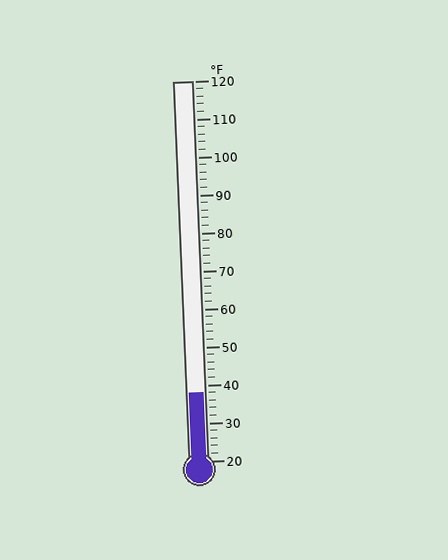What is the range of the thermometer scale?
The thermometer scale ranges from 20°F to 120°F.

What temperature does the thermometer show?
The thermometer shows approximately 38°F.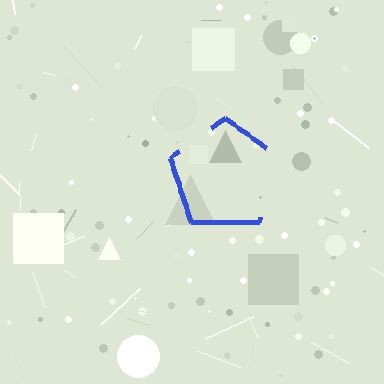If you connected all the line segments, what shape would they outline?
They would outline a pentagon.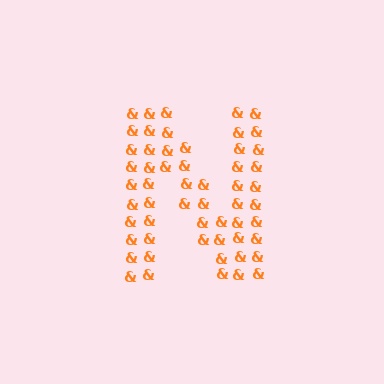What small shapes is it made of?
It is made of small ampersands.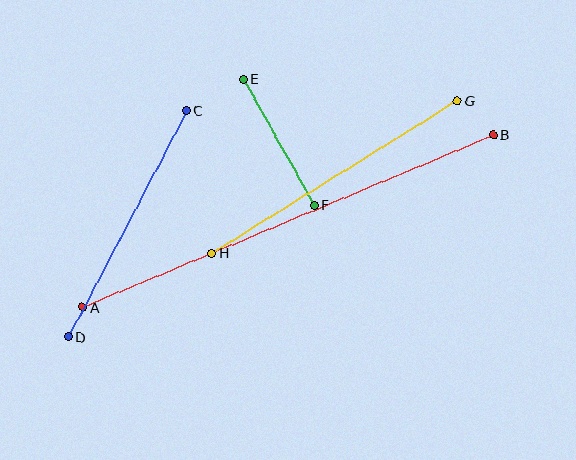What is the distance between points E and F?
The distance is approximately 144 pixels.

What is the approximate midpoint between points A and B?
The midpoint is at approximately (288, 221) pixels.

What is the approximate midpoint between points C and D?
The midpoint is at approximately (127, 224) pixels.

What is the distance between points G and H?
The distance is approximately 289 pixels.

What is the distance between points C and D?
The distance is approximately 256 pixels.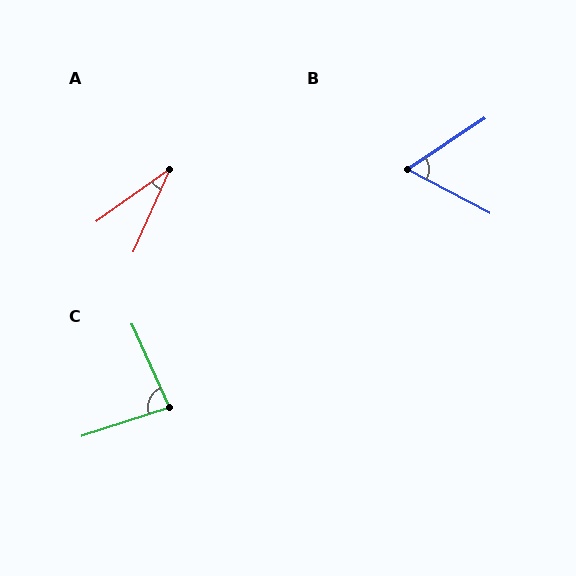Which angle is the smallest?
A, at approximately 31 degrees.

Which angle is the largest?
C, at approximately 84 degrees.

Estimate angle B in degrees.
Approximately 62 degrees.